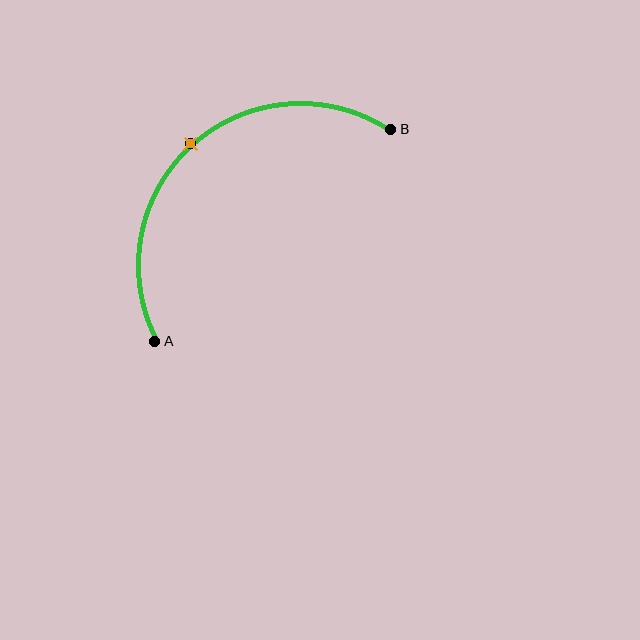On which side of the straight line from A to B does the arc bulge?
The arc bulges above and to the left of the straight line connecting A and B.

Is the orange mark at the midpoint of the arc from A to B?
Yes. The orange mark lies on the arc at equal arc-length from both A and B — it is the arc midpoint.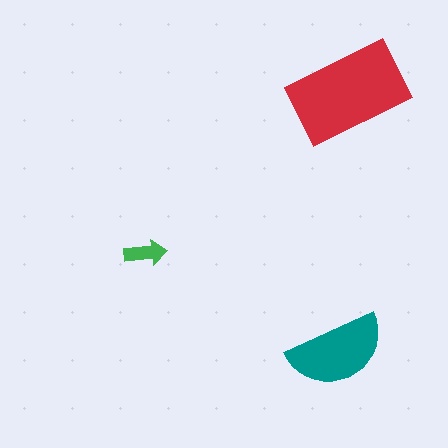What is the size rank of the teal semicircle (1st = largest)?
2nd.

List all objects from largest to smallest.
The red rectangle, the teal semicircle, the green arrow.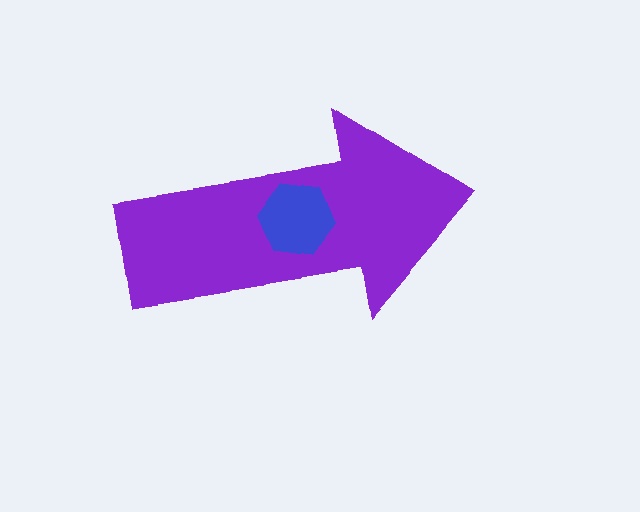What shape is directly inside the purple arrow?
The blue hexagon.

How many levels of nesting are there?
2.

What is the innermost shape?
The blue hexagon.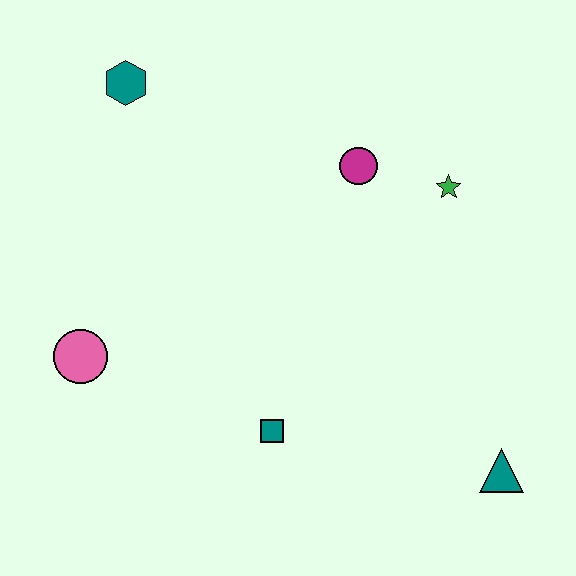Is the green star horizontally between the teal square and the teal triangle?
Yes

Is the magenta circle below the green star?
No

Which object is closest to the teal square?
The pink circle is closest to the teal square.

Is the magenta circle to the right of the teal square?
Yes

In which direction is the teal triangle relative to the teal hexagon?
The teal triangle is below the teal hexagon.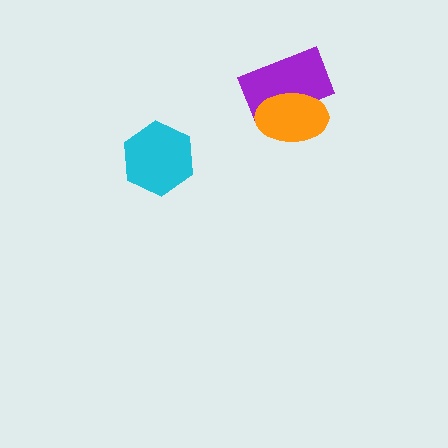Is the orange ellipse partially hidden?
No, no other shape covers it.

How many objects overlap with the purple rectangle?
1 object overlaps with the purple rectangle.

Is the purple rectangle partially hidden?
Yes, it is partially covered by another shape.